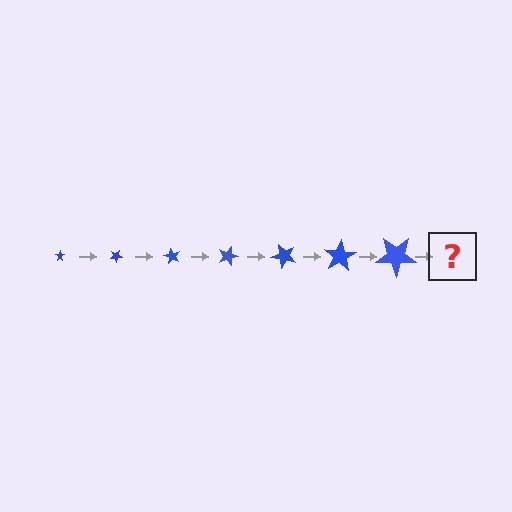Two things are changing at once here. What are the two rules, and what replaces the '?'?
The two rules are that the star grows larger each step and it rotates 30 degrees each step. The '?' should be a star, larger than the previous one and rotated 210 degrees from the start.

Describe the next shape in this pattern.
It should be a star, larger than the previous one and rotated 210 degrees from the start.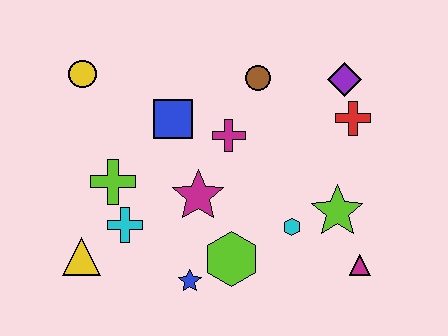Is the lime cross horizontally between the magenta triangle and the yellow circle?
Yes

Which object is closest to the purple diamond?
The red cross is closest to the purple diamond.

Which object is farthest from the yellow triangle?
The purple diamond is farthest from the yellow triangle.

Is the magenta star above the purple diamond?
No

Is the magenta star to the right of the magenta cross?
No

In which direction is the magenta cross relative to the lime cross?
The magenta cross is to the right of the lime cross.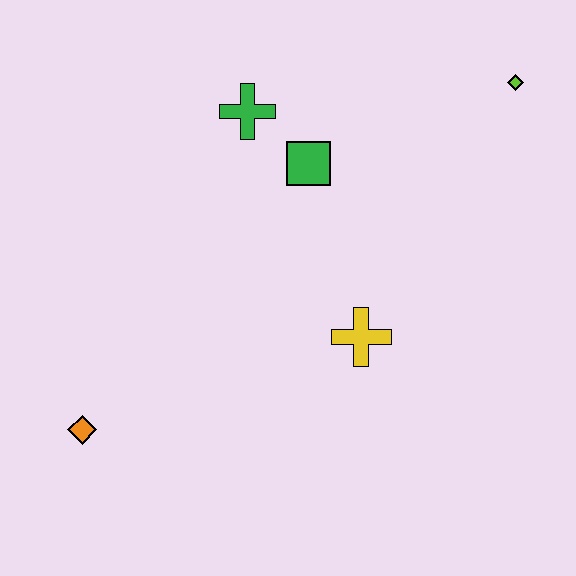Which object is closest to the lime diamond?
The green square is closest to the lime diamond.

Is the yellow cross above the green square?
No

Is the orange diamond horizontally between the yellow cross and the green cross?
No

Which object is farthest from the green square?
The orange diamond is farthest from the green square.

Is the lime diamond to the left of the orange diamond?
No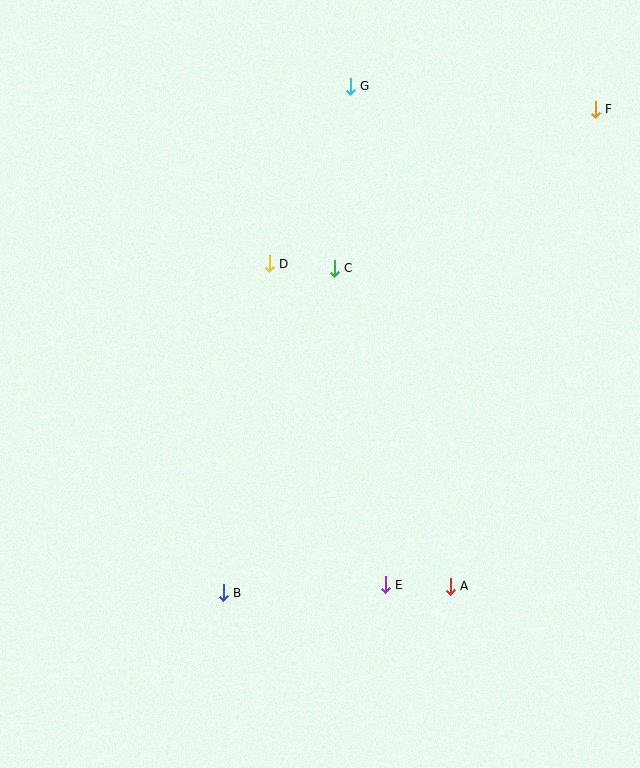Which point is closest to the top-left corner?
Point G is closest to the top-left corner.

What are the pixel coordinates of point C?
Point C is at (334, 268).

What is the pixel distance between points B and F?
The distance between B and F is 610 pixels.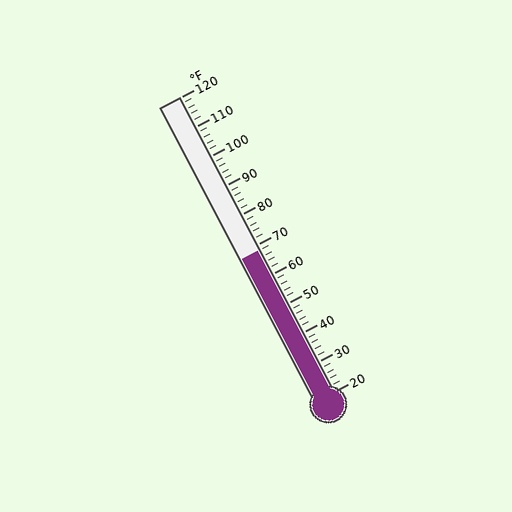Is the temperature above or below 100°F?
The temperature is below 100°F.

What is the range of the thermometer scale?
The thermometer scale ranges from 20°F to 120°F.